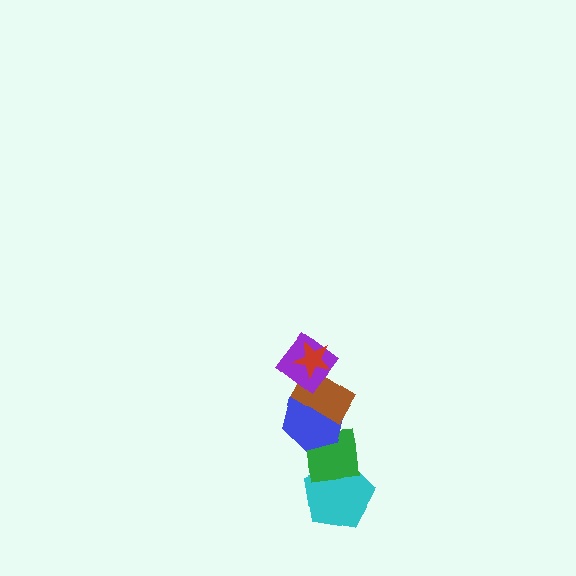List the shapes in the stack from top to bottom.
From top to bottom: the red star, the purple diamond, the brown rectangle, the blue hexagon, the green square, the cyan pentagon.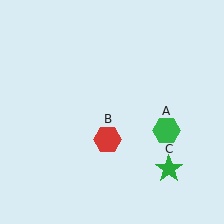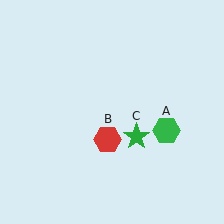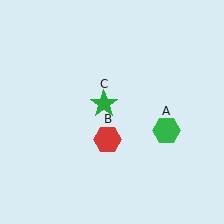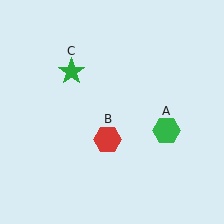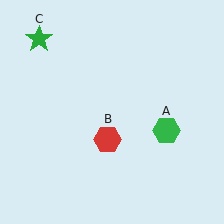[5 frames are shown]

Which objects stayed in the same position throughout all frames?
Green hexagon (object A) and red hexagon (object B) remained stationary.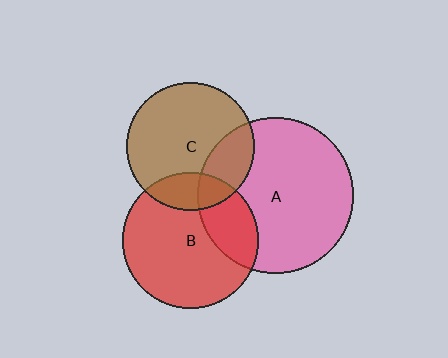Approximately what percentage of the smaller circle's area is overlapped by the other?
Approximately 20%.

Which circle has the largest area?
Circle A (pink).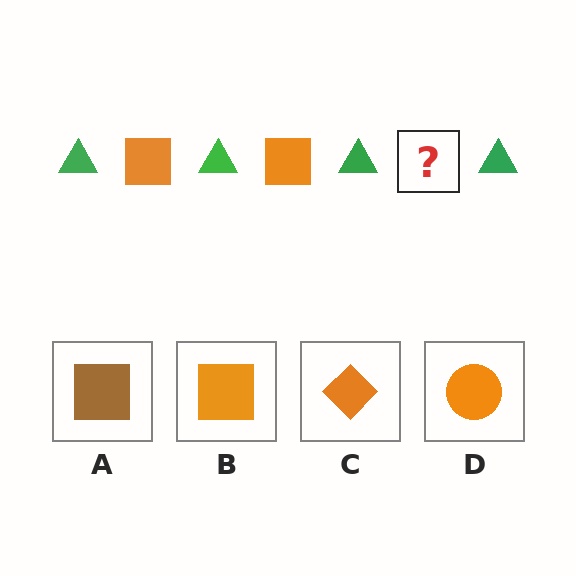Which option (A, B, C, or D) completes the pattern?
B.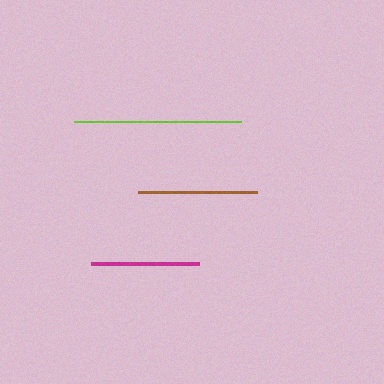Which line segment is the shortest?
The magenta line is the shortest at approximately 109 pixels.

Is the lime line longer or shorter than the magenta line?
The lime line is longer than the magenta line.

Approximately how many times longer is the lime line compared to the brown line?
The lime line is approximately 1.4 times the length of the brown line.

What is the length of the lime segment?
The lime segment is approximately 167 pixels long.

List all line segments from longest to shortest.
From longest to shortest: lime, brown, magenta.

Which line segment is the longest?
The lime line is the longest at approximately 167 pixels.